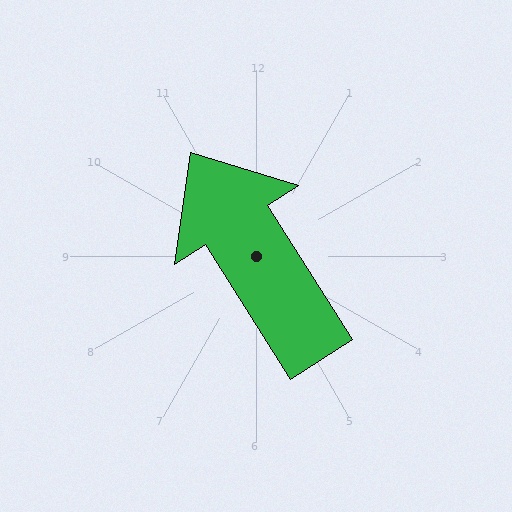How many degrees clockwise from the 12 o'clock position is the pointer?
Approximately 328 degrees.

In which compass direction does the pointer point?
Northwest.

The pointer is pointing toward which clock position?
Roughly 11 o'clock.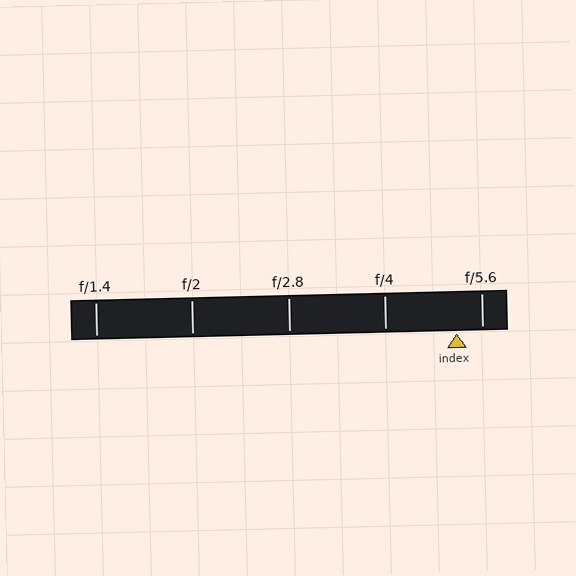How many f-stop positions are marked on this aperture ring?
There are 5 f-stop positions marked.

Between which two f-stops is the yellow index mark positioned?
The index mark is between f/4 and f/5.6.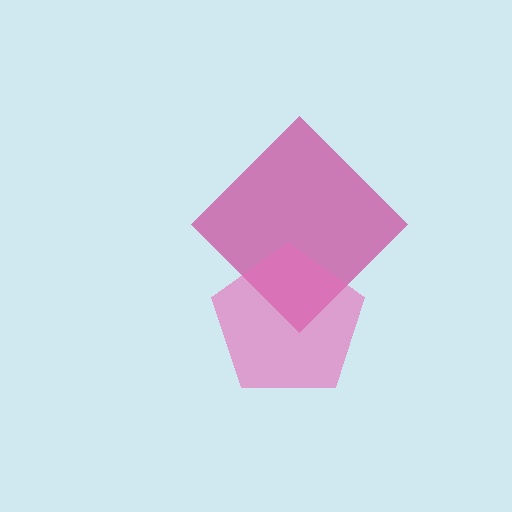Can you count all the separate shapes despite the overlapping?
Yes, there are 2 separate shapes.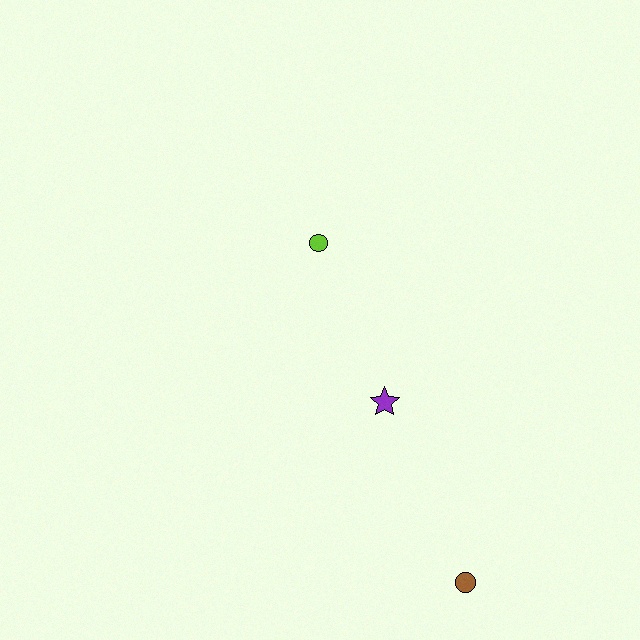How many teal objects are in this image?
There are no teal objects.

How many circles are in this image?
There are 2 circles.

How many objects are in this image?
There are 3 objects.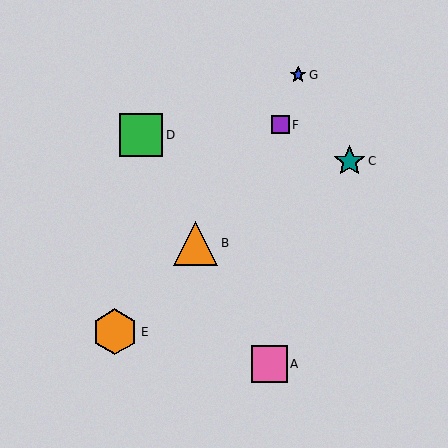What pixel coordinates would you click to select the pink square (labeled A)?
Click at (269, 364) to select the pink square A.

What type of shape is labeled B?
Shape B is an orange triangle.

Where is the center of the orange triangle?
The center of the orange triangle is at (196, 243).